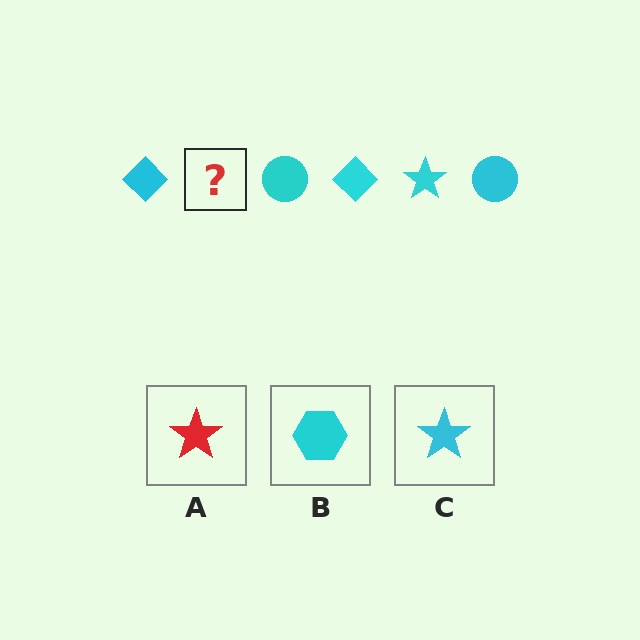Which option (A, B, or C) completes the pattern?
C.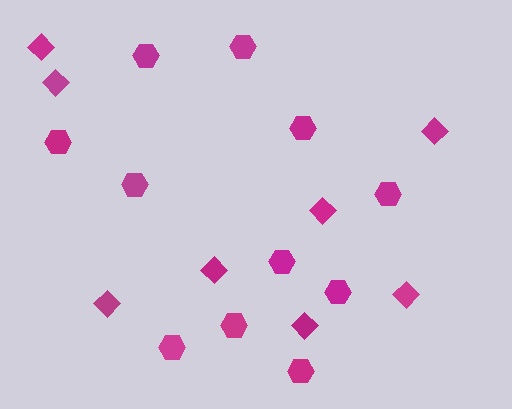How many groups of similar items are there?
There are 2 groups: one group of diamonds (8) and one group of hexagons (11).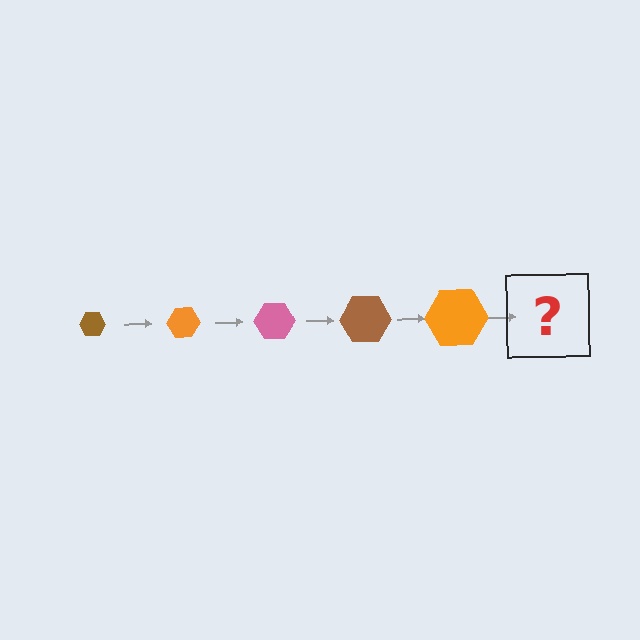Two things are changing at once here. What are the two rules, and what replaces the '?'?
The two rules are that the hexagon grows larger each step and the color cycles through brown, orange, and pink. The '?' should be a pink hexagon, larger than the previous one.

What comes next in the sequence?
The next element should be a pink hexagon, larger than the previous one.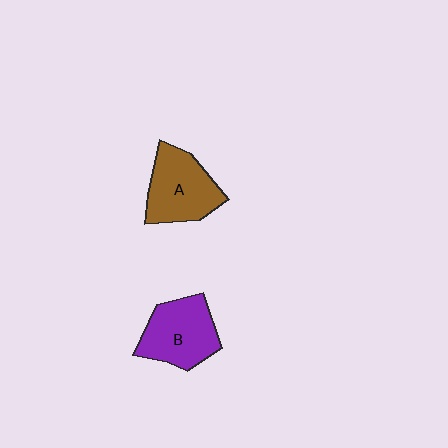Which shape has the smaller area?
Shape B (purple).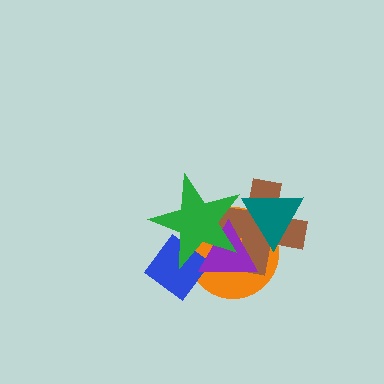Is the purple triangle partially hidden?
Yes, it is partially covered by another shape.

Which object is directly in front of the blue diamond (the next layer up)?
The purple triangle is directly in front of the blue diamond.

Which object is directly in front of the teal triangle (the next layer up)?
The purple triangle is directly in front of the teal triangle.